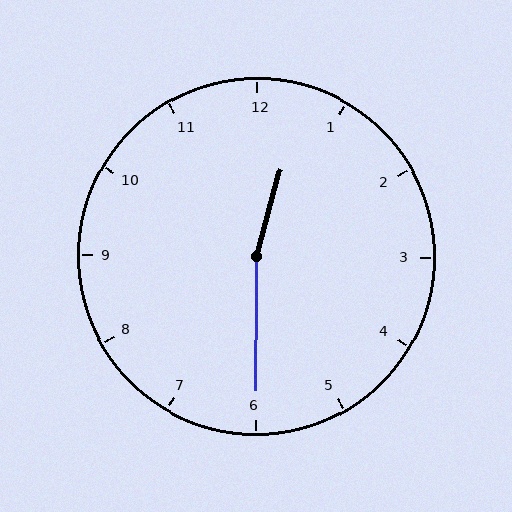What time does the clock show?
12:30.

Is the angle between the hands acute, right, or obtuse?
It is obtuse.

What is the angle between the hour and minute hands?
Approximately 165 degrees.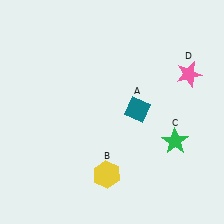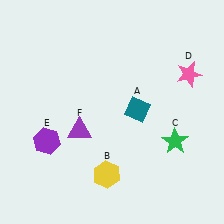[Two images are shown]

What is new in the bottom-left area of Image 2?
A purple hexagon (E) was added in the bottom-left area of Image 2.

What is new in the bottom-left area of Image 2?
A purple triangle (F) was added in the bottom-left area of Image 2.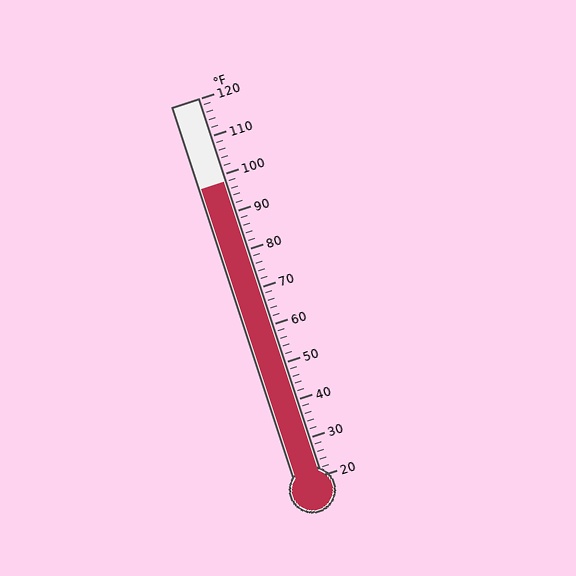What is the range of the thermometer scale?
The thermometer scale ranges from 20°F to 120°F.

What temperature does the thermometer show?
The thermometer shows approximately 98°F.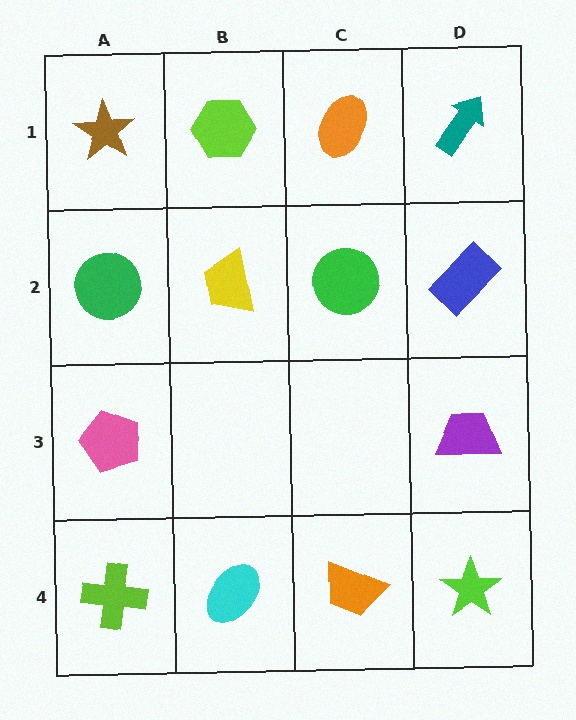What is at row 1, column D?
A teal arrow.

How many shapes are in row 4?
4 shapes.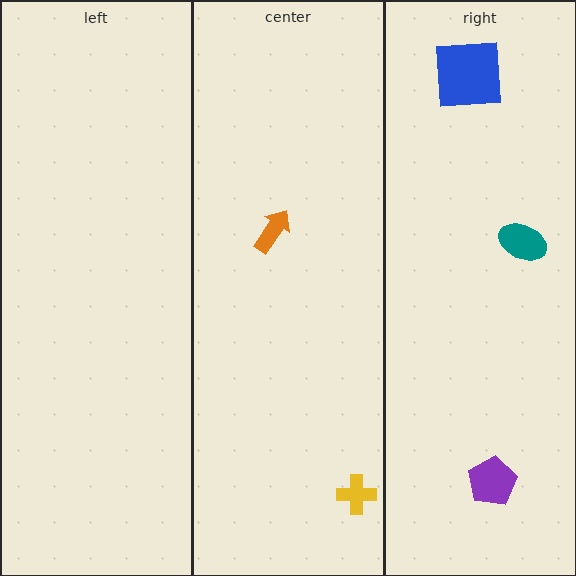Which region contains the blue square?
The right region.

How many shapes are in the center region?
2.